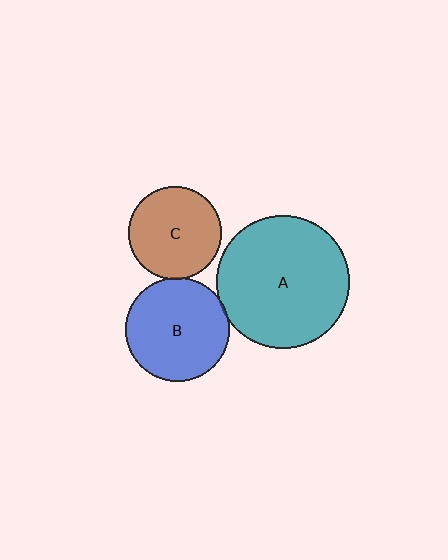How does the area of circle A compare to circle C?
Approximately 2.0 times.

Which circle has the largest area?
Circle A (teal).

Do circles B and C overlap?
Yes.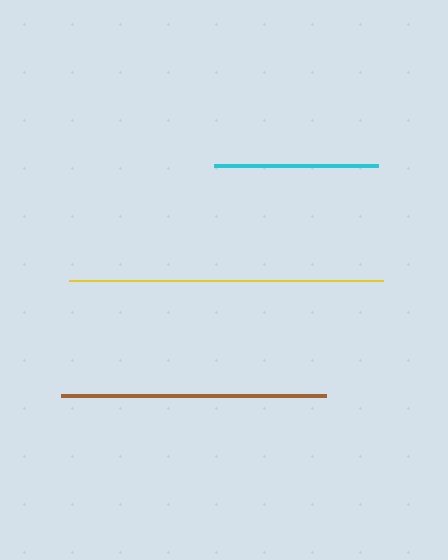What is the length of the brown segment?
The brown segment is approximately 265 pixels long.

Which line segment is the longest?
The yellow line is the longest at approximately 314 pixels.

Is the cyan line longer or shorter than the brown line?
The brown line is longer than the cyan line.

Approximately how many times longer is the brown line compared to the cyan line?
The brown line is approximately 1.6 times the length of the cyan line.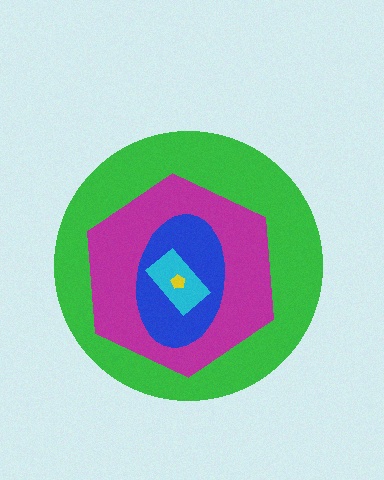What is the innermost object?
The yellow pentagon.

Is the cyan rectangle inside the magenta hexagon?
Yes.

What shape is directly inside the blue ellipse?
The cyan rectangle.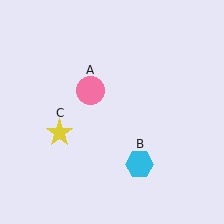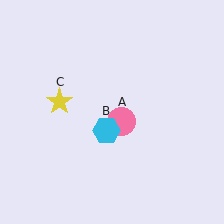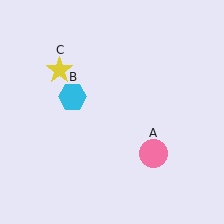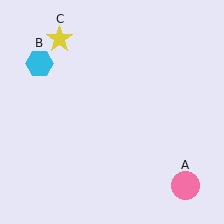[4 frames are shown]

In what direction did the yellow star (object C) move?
The yellow star (object C) moved up.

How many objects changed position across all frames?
3 objects changed position: pink circle (object A), cyan hexagon (object B), yellow star (object C).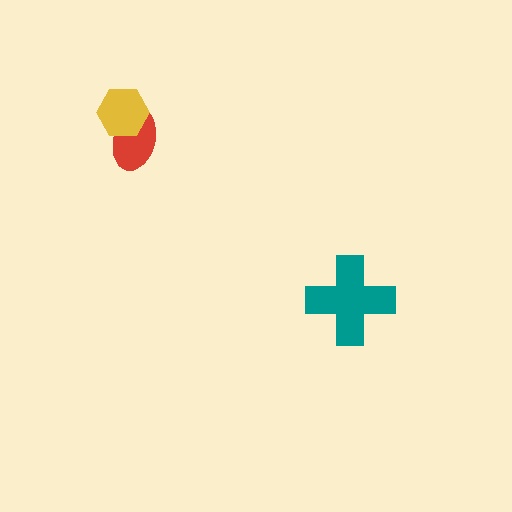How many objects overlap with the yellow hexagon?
1 object overlaps with the yellow hexagon.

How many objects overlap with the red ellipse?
1 object overlaps with the red ellipse.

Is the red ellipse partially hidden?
Yes, it is partially covered by another shape.